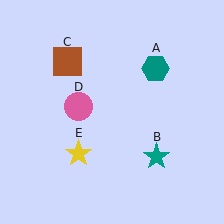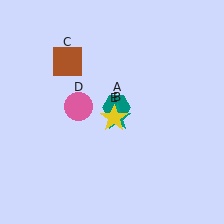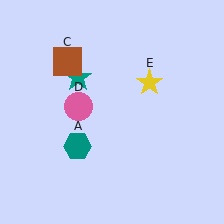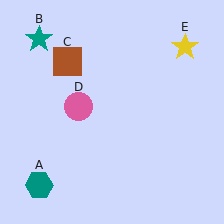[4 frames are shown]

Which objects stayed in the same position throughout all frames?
Brown square (object C) and pink circle (object D) remained stationary.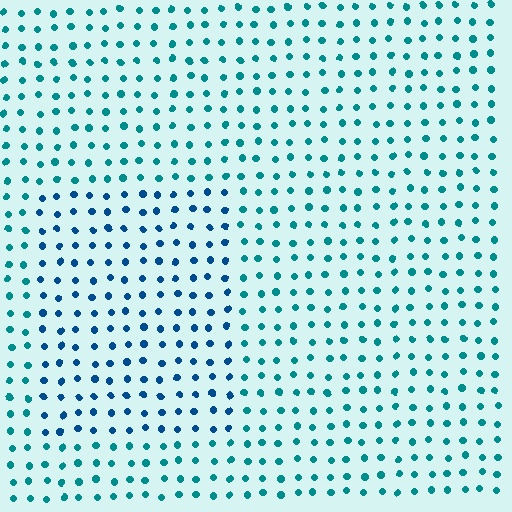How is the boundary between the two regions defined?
The boundary is defined purely by a slight shift in hue (about 29 degrees). Spacing, size, and orientation are identical on both sides.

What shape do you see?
I see a rectangle.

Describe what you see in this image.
The image is filled with small teal elements in a uniform arrangement. A rectangle-shaped region is visible where the elements are tinted to a slightly different hue, forming a subtle color boundary.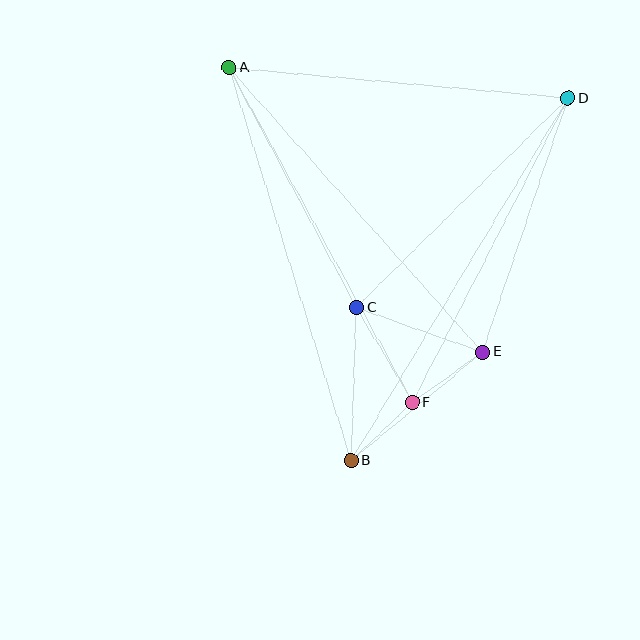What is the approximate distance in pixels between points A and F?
The distance between A and F is approximately 382 pixels.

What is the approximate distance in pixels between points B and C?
The distance between B and C is approximately 153 pixels.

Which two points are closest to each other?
Points B and F are closest to each other.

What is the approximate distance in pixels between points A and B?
The distance between A and B is approximately 412 pixels.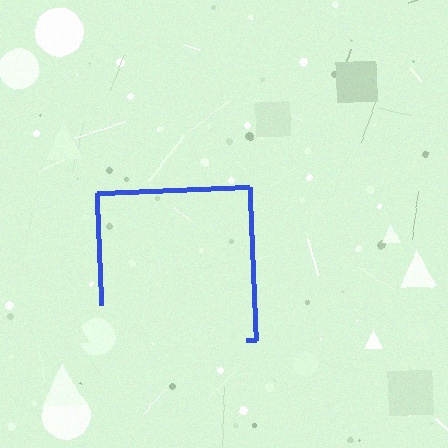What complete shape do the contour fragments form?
The contour fragments form a square.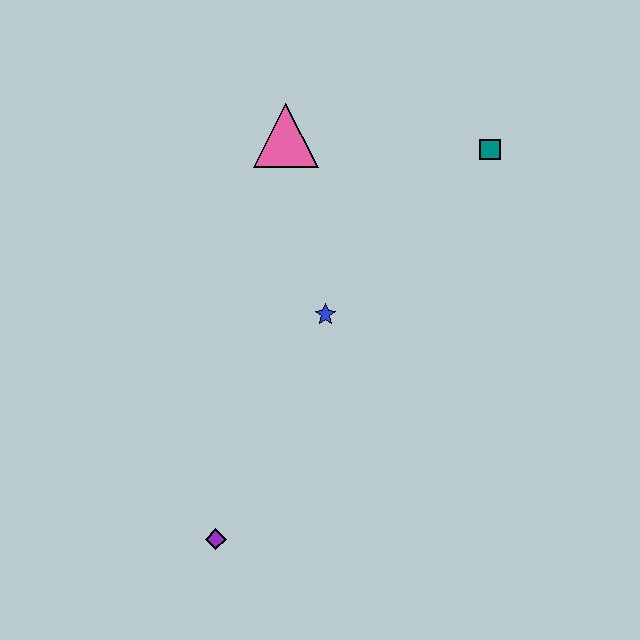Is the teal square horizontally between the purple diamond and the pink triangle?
No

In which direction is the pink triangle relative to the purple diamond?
The pink triangle is above the purple diamond.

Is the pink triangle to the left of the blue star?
Yes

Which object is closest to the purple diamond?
The blue star is closest to the purple diamond.